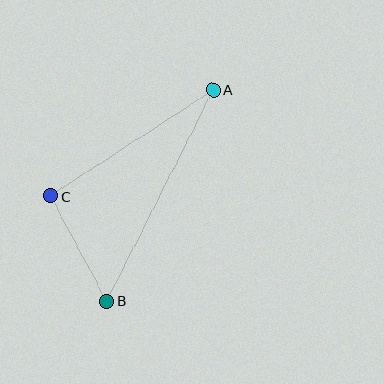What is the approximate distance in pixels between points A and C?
The distance between A and C is approximately 194 pixels.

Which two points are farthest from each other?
Points A and B are farthest from each other.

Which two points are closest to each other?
Points B and C are closest to each other.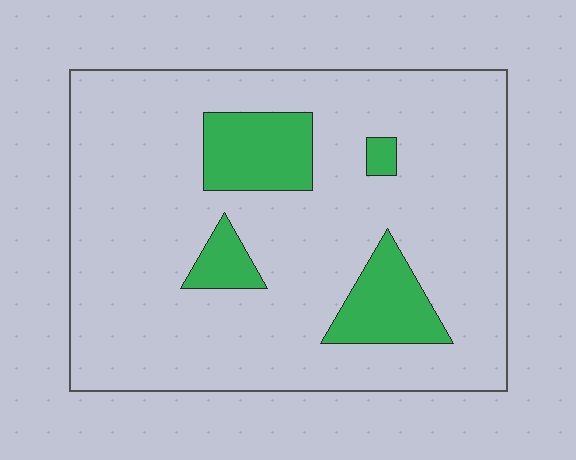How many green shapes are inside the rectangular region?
4.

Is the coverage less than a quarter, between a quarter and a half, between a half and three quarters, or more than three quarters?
Less than a quarter.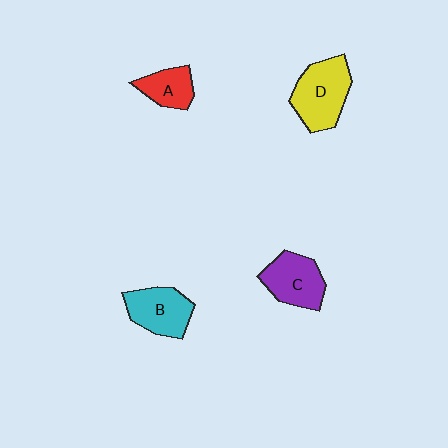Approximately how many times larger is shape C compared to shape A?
Approximately 1.5 times.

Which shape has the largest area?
Shape D (yellow).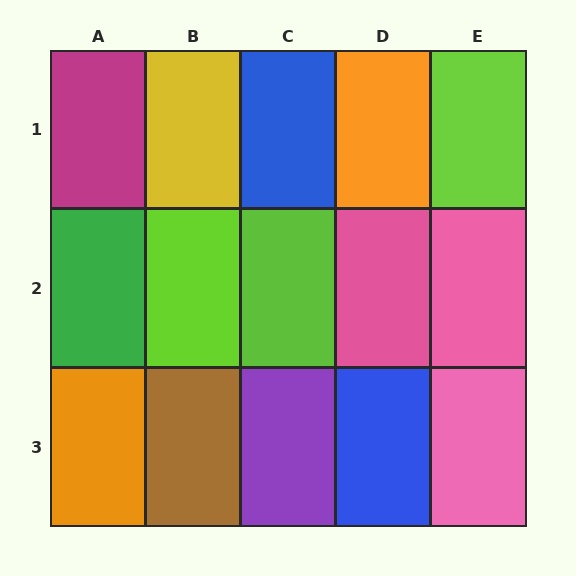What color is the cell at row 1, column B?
Yellow.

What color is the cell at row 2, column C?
Lime.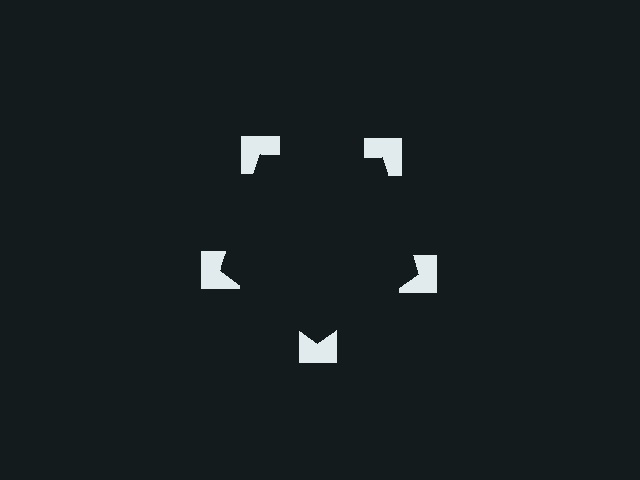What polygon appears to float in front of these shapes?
An illusory pentagon — its edges are inferred from the aligned wedge cuts in the notched squares, not physically drawn.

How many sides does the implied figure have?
5 sides.